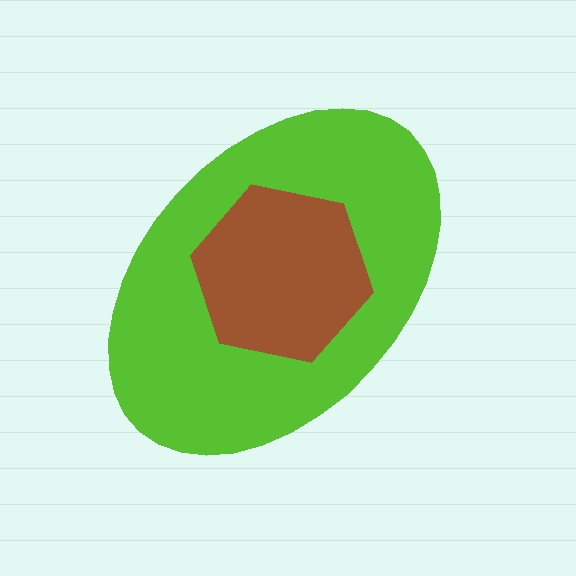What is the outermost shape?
The lime ellipse.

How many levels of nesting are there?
2.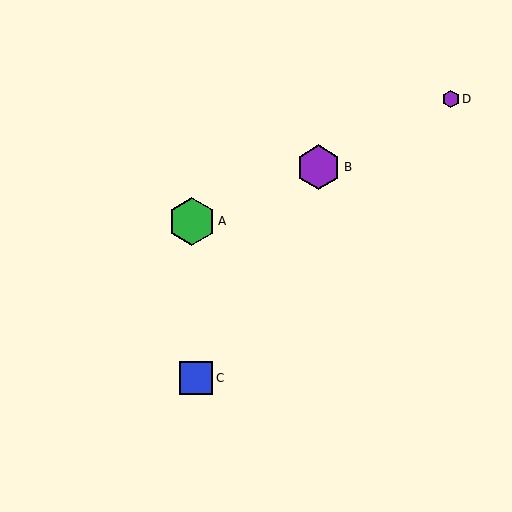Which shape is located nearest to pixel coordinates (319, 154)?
The purple hexagon (labeled B) at (318, 167) is nearest to that location.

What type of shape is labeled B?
Shape B is a purple hexagon.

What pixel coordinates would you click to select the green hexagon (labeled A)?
Click at (192, 221) to select the green hexagon A.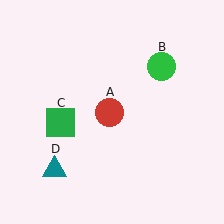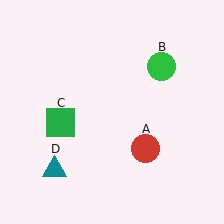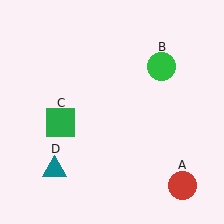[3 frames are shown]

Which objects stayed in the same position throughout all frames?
Green circle (object B) and green square (object C) and teal triangle (object D) remained stationary.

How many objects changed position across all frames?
1 object changed position: red circle (object A).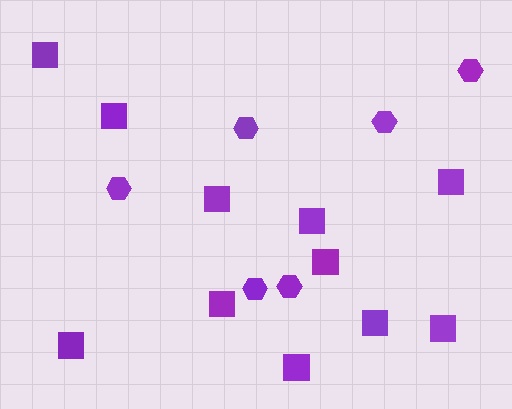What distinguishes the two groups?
There are 2 groups: one group of hexagons (6) and one group of squares (11).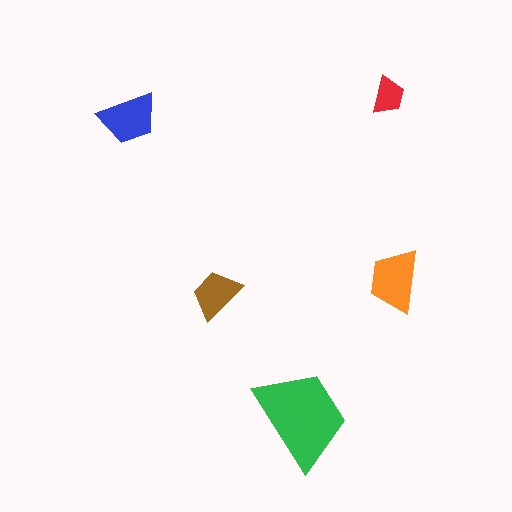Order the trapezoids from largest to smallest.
the green one, the orange one, the blue one, the brown one, the red one.